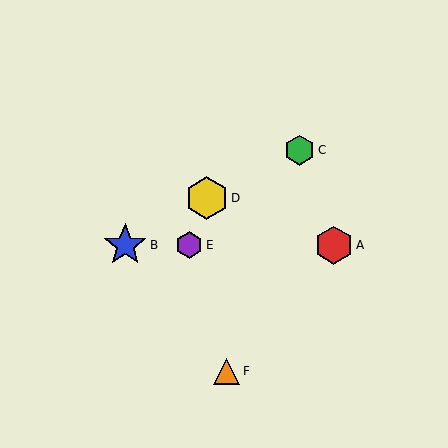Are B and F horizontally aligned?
No, B is at y≈245 and F is at y≈371.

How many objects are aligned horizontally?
3 objects (A, B, E) are aligned horizontally.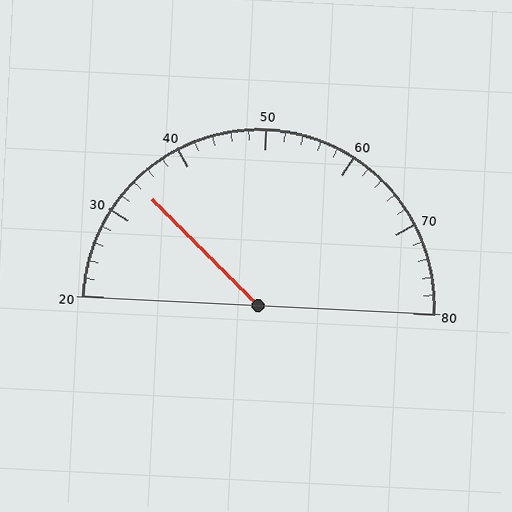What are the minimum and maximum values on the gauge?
The gauge ranges from 20 to 80.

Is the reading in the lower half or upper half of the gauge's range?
The reading is in the lower half of the range (20 to 80).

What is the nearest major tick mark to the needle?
The nearest major tick mark is 30.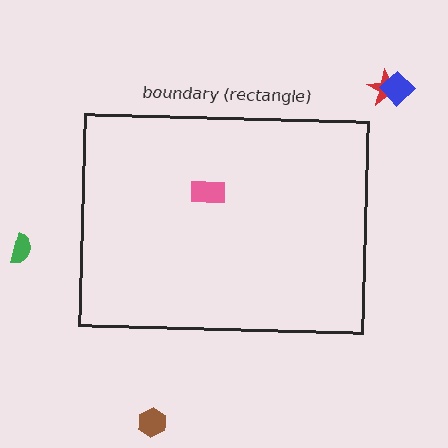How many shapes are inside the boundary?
1 inside, 4 outside.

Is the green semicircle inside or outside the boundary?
Outside.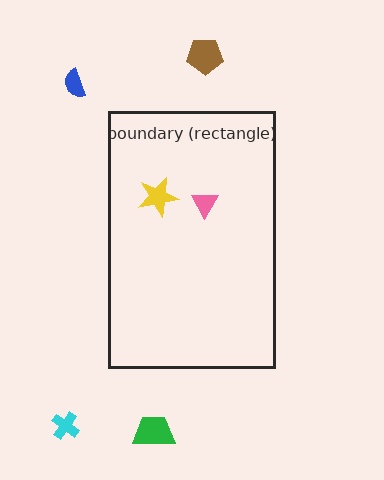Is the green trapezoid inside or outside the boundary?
Outside.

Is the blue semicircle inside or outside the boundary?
Outside.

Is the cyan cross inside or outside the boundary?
Outside.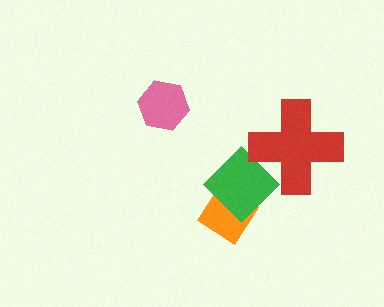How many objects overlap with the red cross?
1 object overlaps with the red cross.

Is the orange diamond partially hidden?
Yes, it is partially covered by another shape.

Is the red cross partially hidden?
No, no other shape covers it.